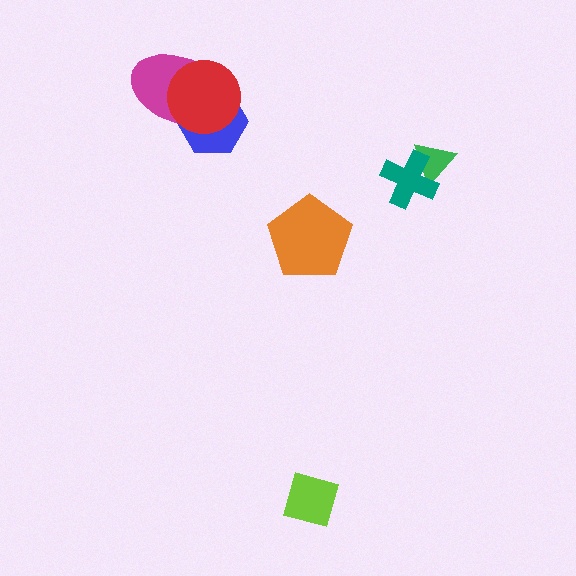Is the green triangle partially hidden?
Yes, it is partially covered by another shape.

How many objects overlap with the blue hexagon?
2 objects overlap with the blue hexagon.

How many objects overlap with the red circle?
2 objects overlap with the red circle.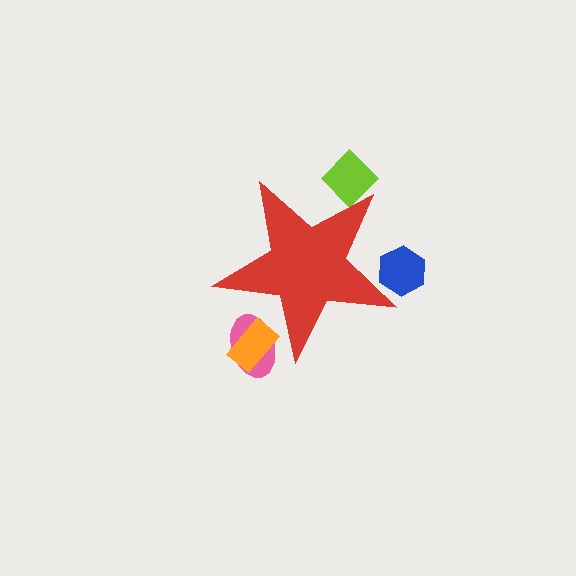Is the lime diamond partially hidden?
Yes, the lime diamond is partially hidden behind the red star.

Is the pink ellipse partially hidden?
Yes, the pink ellipse is partially hidden behind the red star.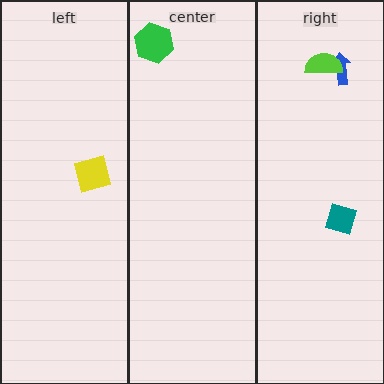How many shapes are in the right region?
3.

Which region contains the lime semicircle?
The right region.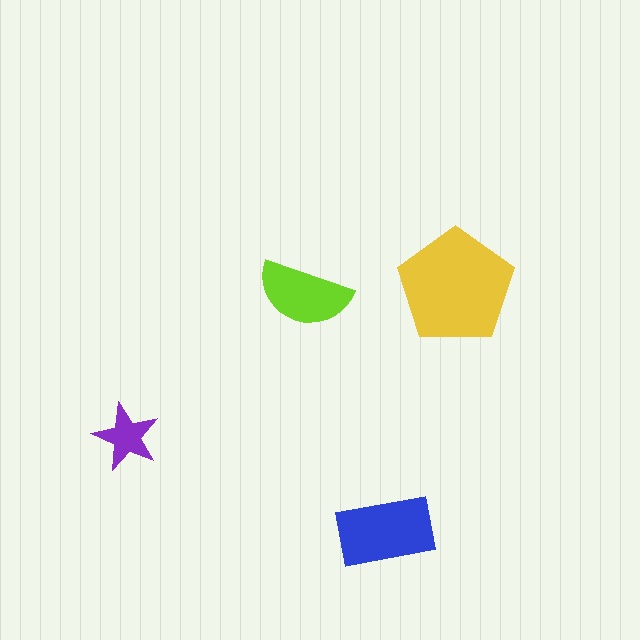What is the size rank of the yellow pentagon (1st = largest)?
1st.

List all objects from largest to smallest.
The yellow pentagon, the blue rectangle, the lime semicircle, the purple star.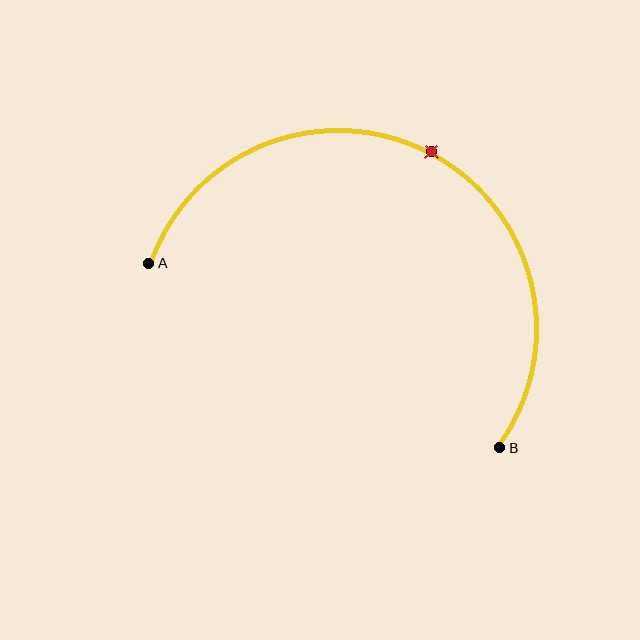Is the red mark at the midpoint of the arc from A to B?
Yes. The red mark lies on the arc at equal arc-length from both A and B — it is the arc midpoint.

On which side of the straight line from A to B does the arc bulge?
The arc bulges above the straight line connecting A and B.